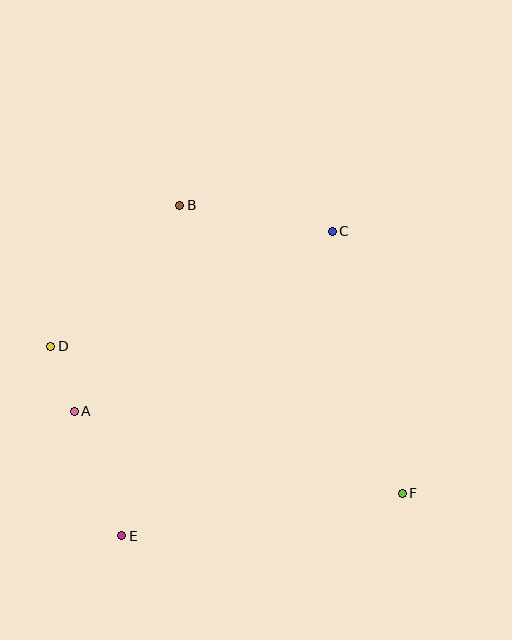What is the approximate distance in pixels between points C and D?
The distance between C and D is approximately 304 pixels.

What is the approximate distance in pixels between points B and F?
The distance between B and F is approximately 364 pixels.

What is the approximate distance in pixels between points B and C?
The distance between B and C is approximately 154 pixels.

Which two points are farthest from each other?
Points D and F are farthest from each other.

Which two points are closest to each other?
Points A and D are closest to each other.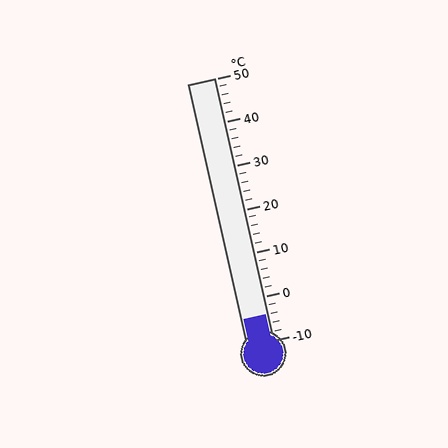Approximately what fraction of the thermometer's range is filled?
The thermometer is filled to approximately 10% of its range.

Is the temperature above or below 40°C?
The temperature is below 40°C.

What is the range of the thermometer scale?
The thermometer scale ranges from -10°C to 50°C.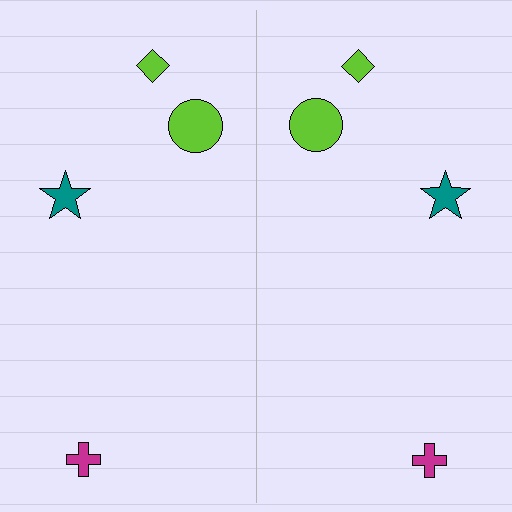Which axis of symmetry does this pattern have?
The pattern has a vertical axis of symmetry running through the center of the image.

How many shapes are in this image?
There are 8 shapes in this image.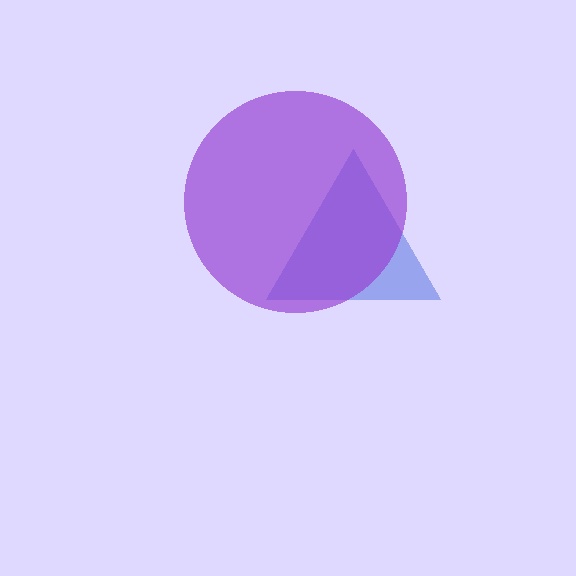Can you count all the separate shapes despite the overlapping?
Yes, there are 2 separate shapes.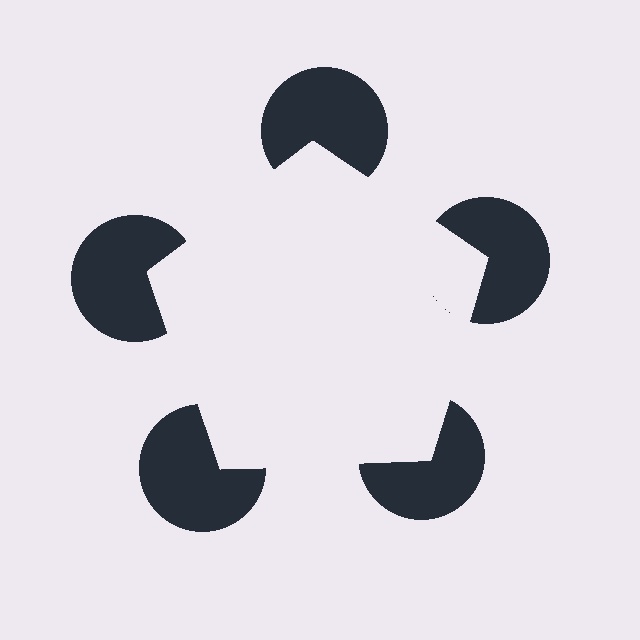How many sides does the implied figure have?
5 sides.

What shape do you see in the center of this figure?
An illusory pentagon — its edges are inferred from the aligned wedge cuts in the pac-man discs, not physically drawn.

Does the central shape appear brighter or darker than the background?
It typically appears slightly brighter than the background, even though no actual brightness change is drawn.